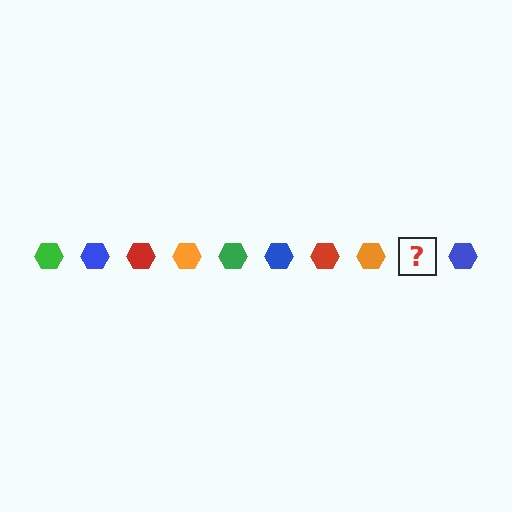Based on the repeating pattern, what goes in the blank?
The blank should be a green hexagon.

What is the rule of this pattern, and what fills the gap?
The rule is that the pattern cycles through green, blue, red, orange hexagons. The gap should be filled with a green hexagon.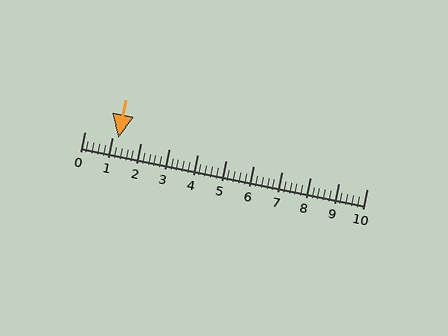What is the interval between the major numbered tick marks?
The major tick marks are spaced 1 units apart.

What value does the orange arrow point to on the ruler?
The orange arrow points to approximately 1.2.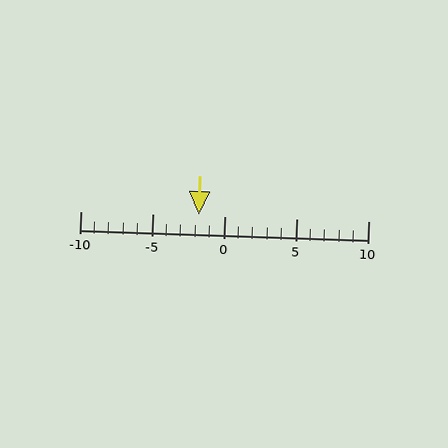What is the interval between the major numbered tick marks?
The major tick marks are spaced 5 units apart.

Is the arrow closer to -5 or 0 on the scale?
The arrow is closer to 0.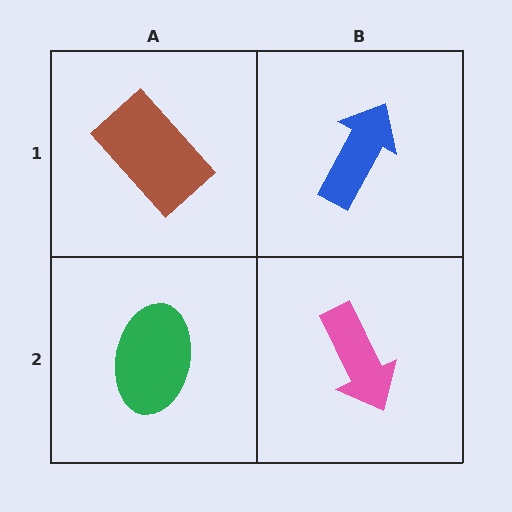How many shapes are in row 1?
2 shapes.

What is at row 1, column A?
A brown rectangle.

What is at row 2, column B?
A pink arrow.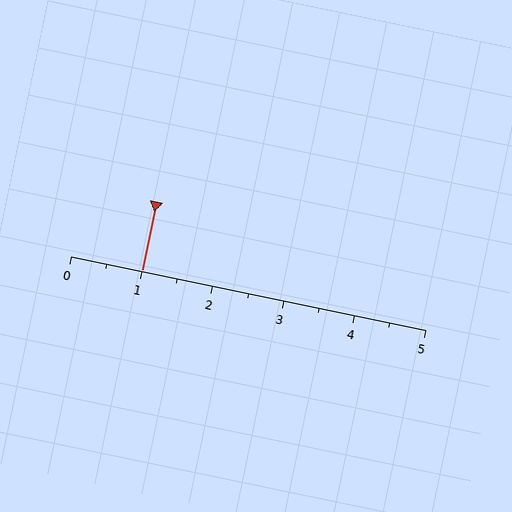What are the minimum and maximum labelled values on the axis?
The axis runs from 0 to 5.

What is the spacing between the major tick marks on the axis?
The major ticks are spaced 1 apart.